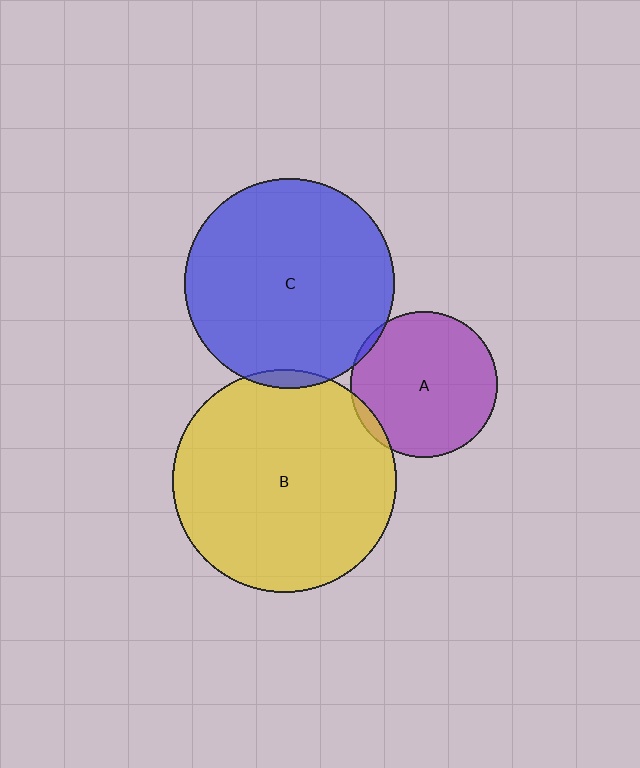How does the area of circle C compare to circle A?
Approximately 2.1 times.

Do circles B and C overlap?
Yes.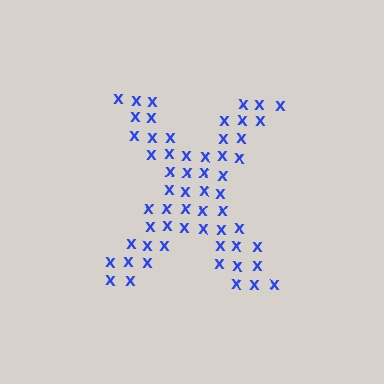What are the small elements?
The small elements are letter X's.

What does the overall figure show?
The overall figure shows the letter X.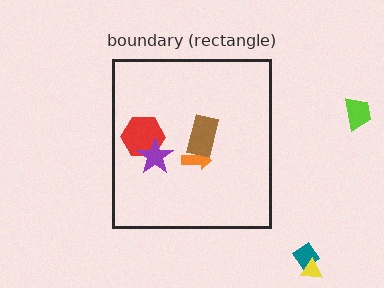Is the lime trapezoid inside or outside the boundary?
Outside.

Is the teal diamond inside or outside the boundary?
Outside.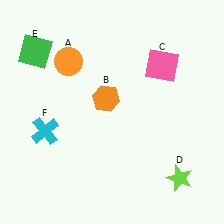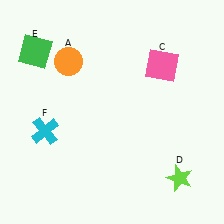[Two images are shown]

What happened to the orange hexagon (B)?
The orange hexagon (B) was removed in Image 2. It was in the top-left area of Image 1.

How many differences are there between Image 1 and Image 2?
There is 1 difference between the two images.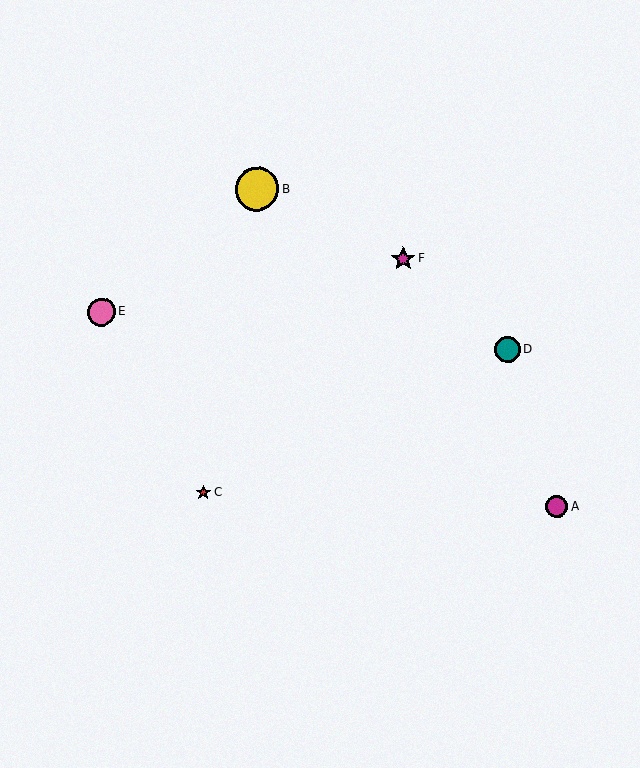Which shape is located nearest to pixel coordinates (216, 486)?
The red star (labeled C) at (203, 492) is nearest to that location.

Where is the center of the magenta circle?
The center of the magenta circle is at (557, 507).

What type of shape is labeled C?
Shape C is a red star.